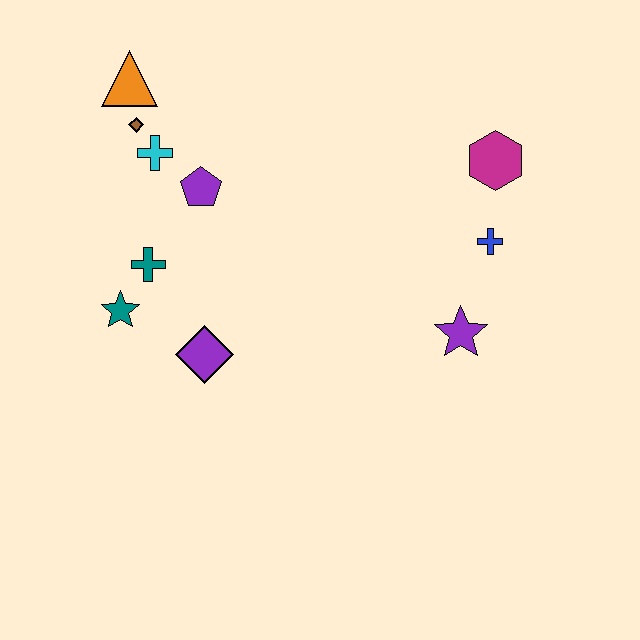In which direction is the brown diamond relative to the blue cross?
The brown diamond is to the left of the blue cross.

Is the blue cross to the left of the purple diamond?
No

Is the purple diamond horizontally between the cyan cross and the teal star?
No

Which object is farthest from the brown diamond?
The purple star is farthest from the brown diamond.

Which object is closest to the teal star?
The teal cross is closest to the teal star.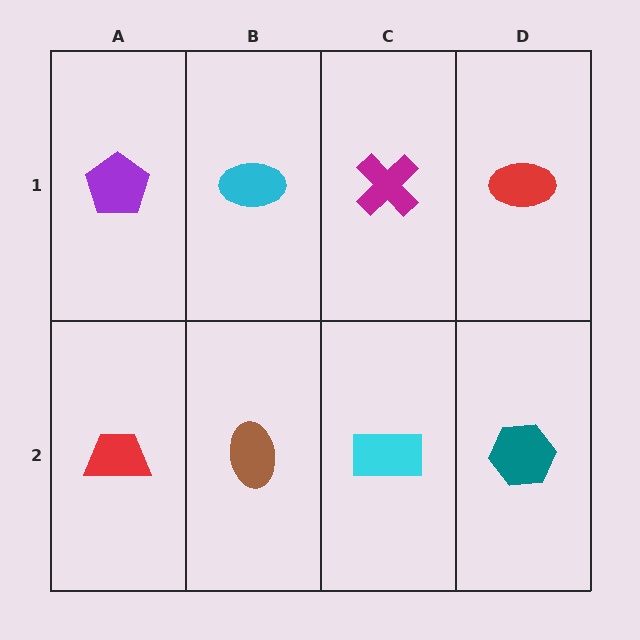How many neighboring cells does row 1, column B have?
3.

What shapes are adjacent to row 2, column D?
A red ellipse (row 1, column D), a cyan rectangle (row 2, column C).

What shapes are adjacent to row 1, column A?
A red trapezoid (row 2, column A), a cyan ellipse (row 1, column B).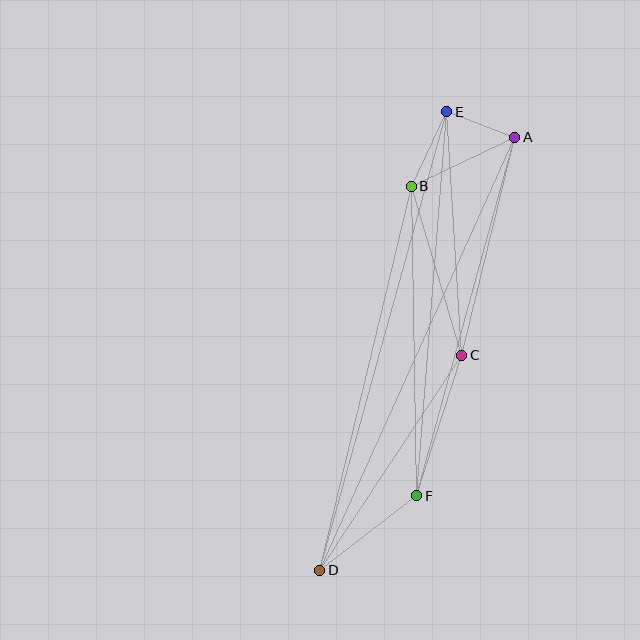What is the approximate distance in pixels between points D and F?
The distance between D and F is approximately 122 pixels.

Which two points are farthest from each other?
Points D and E are farthest from each other.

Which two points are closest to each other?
Points A and E are closest to each other.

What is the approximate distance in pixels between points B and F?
The distance between B and F is approximately 310 pixels.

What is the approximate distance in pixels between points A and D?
The distance between A and D is approximately 475 pixels.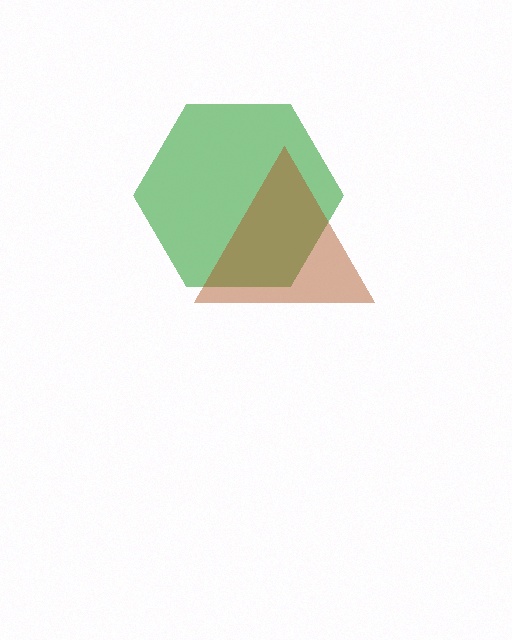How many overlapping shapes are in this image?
There are 2 overlapping shapes in the image.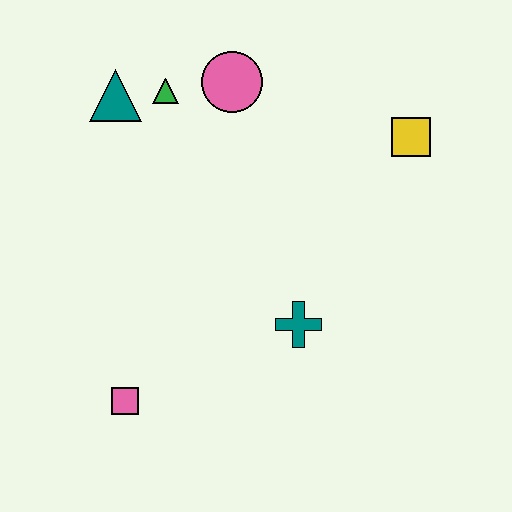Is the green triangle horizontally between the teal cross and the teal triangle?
Yes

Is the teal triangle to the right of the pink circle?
No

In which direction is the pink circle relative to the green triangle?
The pink circle is to the right of the green triangle.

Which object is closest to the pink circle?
The green triangle is closest to the pink circle.